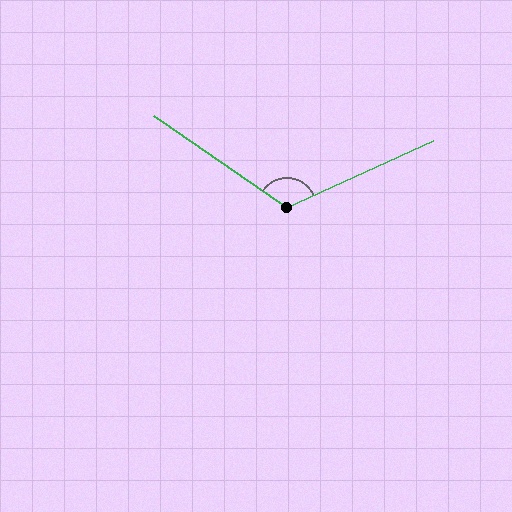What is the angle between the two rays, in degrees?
Approximately 121 degrees.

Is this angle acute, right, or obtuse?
It is obtuse.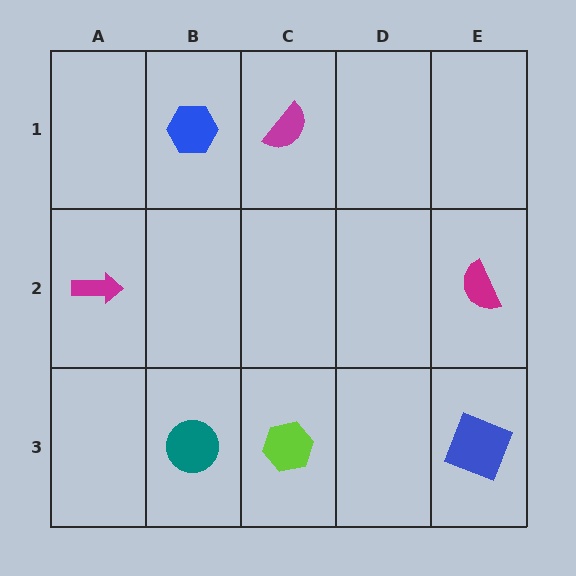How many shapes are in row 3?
3 shapes.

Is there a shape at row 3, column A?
No, that cell is empty.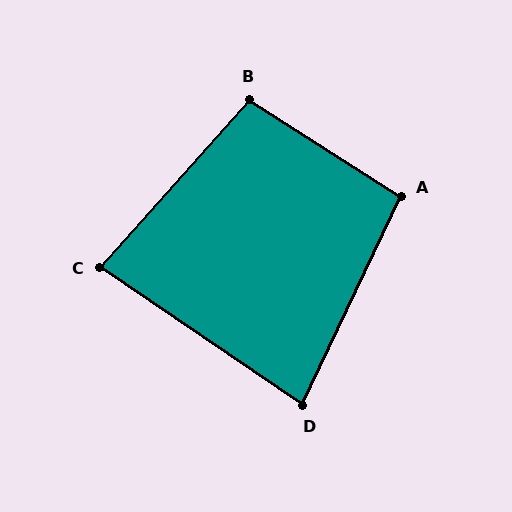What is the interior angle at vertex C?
Approximately 83 degrees (acute).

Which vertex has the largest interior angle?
B, at approximately 99 degrees.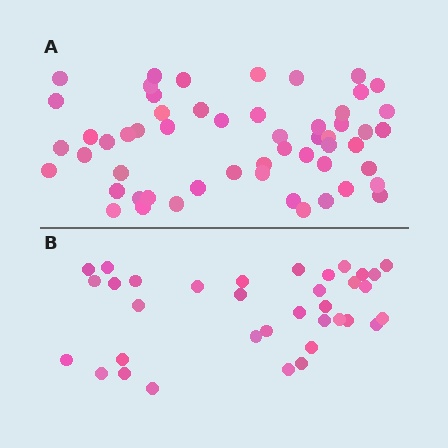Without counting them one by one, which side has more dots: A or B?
Region A (the top region) has more dots.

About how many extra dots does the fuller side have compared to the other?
Region A has approximately 20 more dots than region B.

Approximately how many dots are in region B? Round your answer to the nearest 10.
About 40 dots. (The exact count is 35, which rounds to 40.)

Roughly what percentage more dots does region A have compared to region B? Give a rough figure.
About 55% more.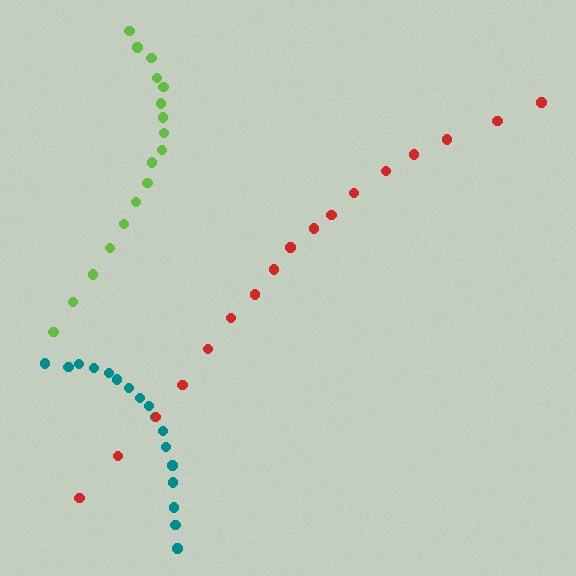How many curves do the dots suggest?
There are 3 distinct paths.